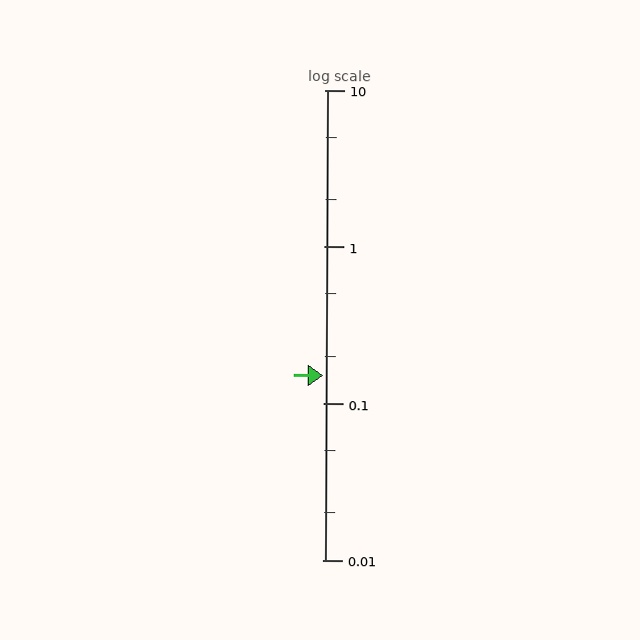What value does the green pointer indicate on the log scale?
The pointer indicates approximately 0.15.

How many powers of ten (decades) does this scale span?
The scale spans 3 decades, from 0.01 to 10.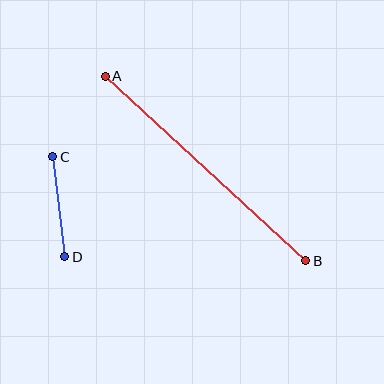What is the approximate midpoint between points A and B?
The midpoint is at approximately (205, 168) pixels.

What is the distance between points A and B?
The distance is approximately 272 pixels.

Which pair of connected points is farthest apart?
Points A and B are farthest apart.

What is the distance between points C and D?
The distance is approximately 101 pixels.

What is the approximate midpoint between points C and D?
The midpoint is at approximately (59, 207) pixels.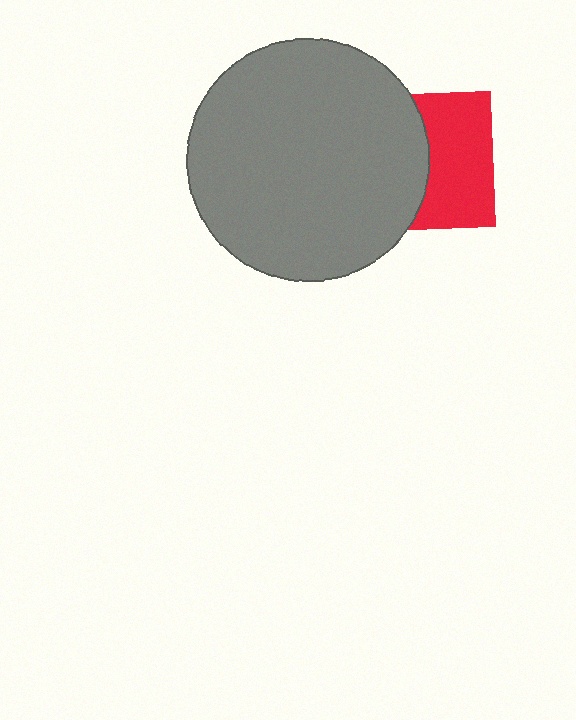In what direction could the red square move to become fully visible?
The red square could move right. That would shift it out from behind the gray circle entirely.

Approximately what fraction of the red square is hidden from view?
Roughly 48% of the red square is hidden behind the gray circle.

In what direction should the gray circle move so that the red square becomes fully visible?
The gray circle should move left. That is the shortest direction to clear the overlap and leave the red square fully visible.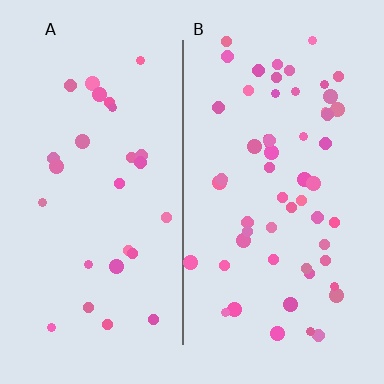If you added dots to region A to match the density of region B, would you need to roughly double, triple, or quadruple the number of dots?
Approximately double.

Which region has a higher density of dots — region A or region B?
B (the right).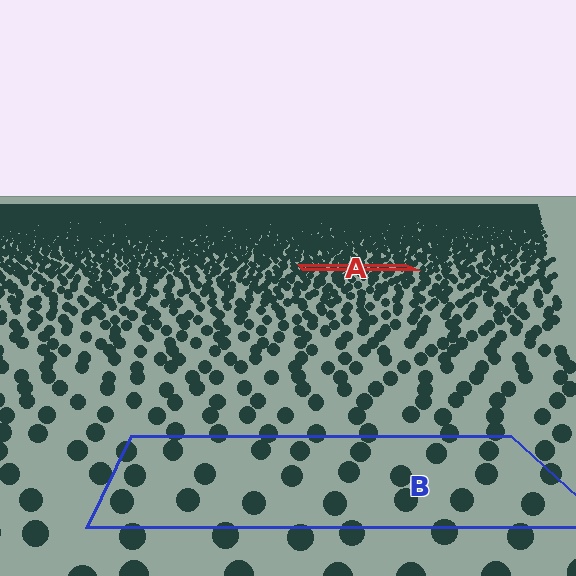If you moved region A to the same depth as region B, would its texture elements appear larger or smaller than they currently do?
They would appear larger. At a closer depth, the same texture elements are projected at a bigger on-screen size.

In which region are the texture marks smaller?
The texture marks are smaller in region A, because it is farther away.